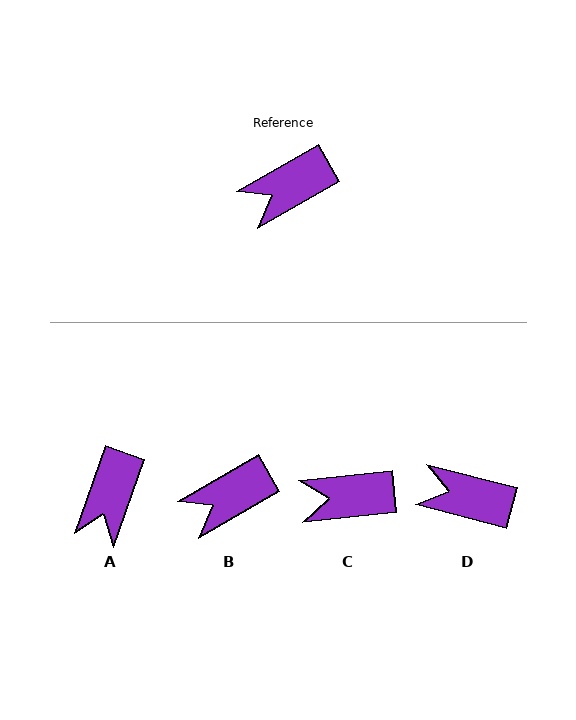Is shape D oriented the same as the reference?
No, it is off by about 45 degrees.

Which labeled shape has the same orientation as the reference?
B.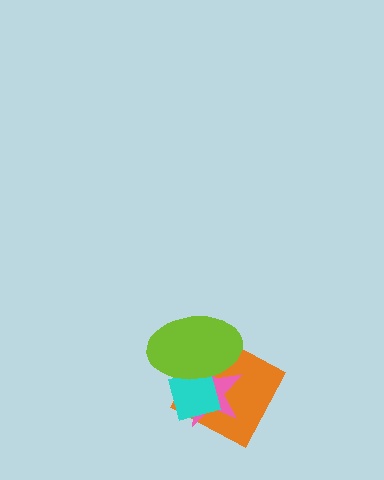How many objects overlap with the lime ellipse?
3 objects overlap with the lime ellipse.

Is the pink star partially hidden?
Yes, it is partially covered by another shape.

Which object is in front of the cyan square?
The lime ellipse is in front of the cyan square.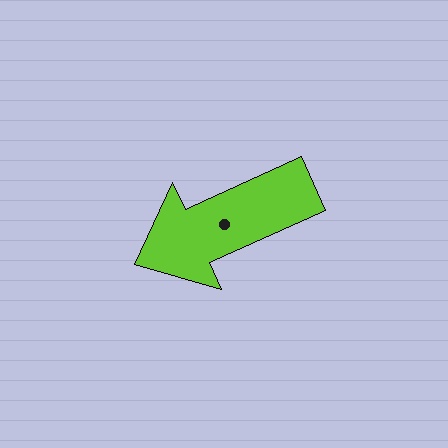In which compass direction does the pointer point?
Southwest.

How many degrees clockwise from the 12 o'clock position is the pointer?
Approximately 246 degrees.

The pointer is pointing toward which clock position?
Roughly 8 o'clock.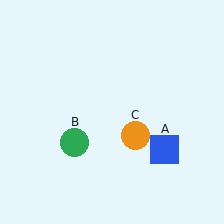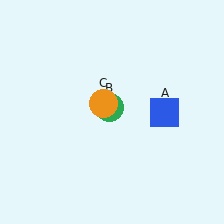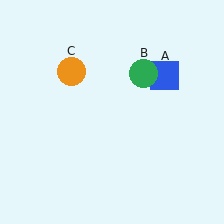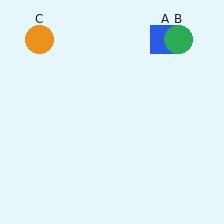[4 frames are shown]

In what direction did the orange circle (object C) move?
The orange circle (object C) moved up and to the left.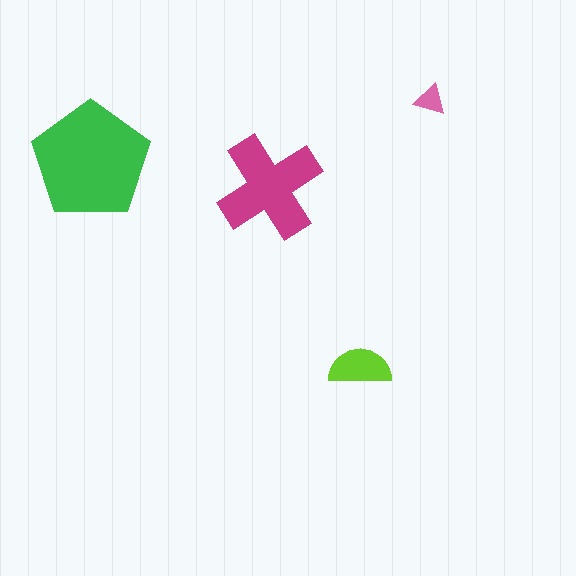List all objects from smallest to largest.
The pink triangle, the lime semicircle, the magenta cross, the green pentagon.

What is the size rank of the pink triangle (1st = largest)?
4th.